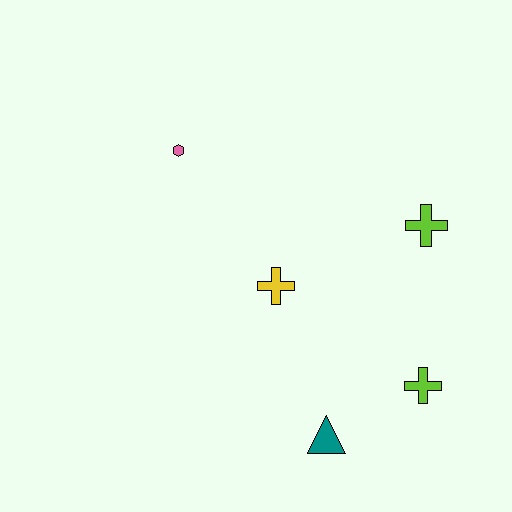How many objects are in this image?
There are 5 objects.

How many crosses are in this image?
There are 3 crosses.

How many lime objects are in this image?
There are 2 lime objects.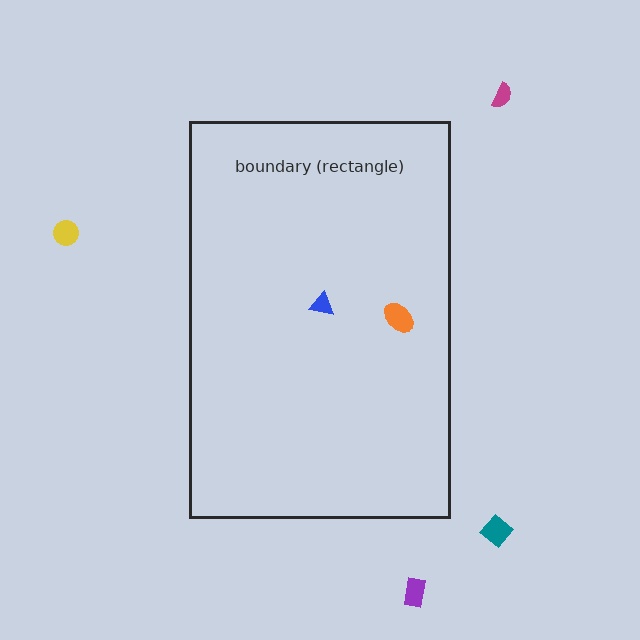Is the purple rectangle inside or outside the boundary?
Outside.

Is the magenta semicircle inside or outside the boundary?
Outside.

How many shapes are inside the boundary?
2 inside, 4 outside.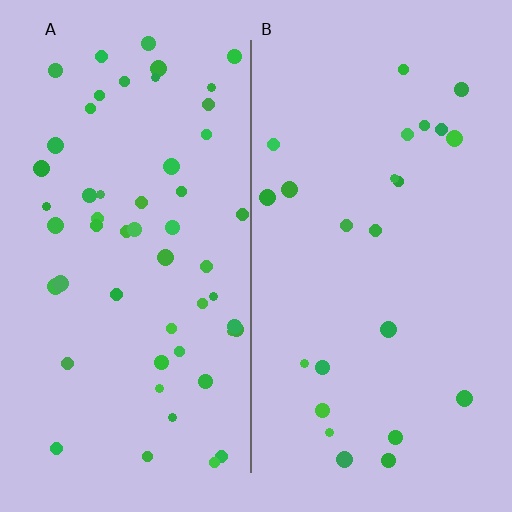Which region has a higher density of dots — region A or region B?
A (the left).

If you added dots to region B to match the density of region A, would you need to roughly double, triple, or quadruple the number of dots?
Approximately double.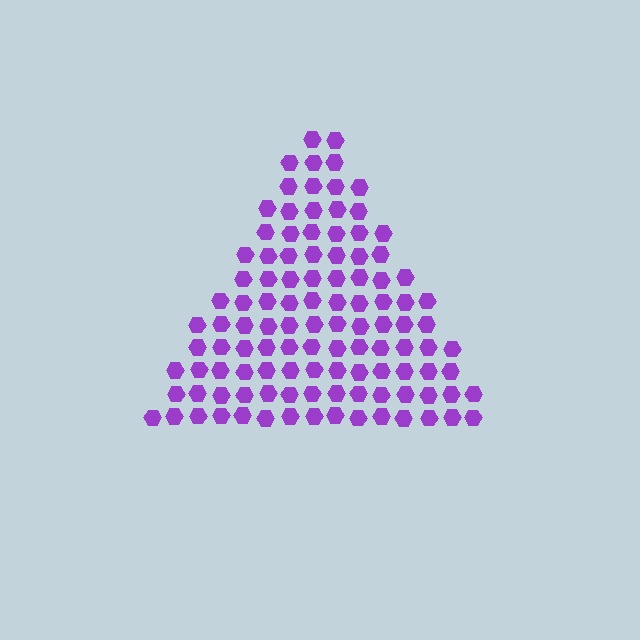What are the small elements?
The small elements are hexagons.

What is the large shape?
The large shape is a triangle.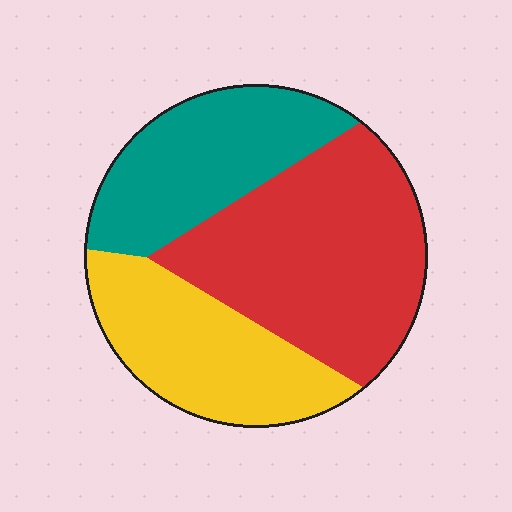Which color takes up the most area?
Red, at roughly 45%.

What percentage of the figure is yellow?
Yellow takes up between a sixth and a third of the figure.